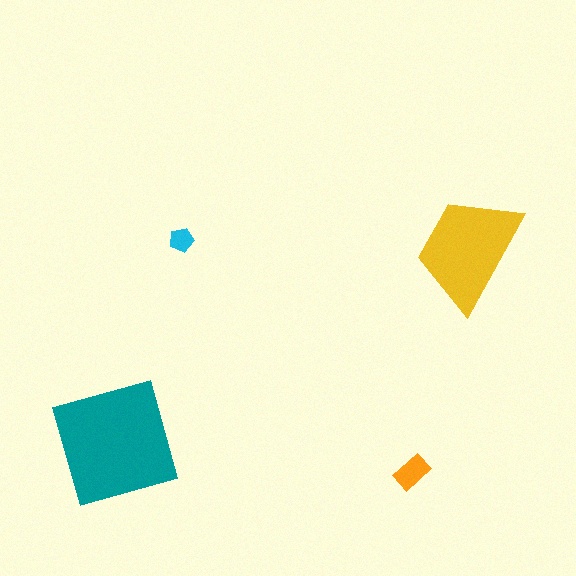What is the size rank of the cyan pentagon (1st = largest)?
4th.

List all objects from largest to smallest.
The teal square, the yellow trapezoid, the orange rectangle, the cyan pentagon.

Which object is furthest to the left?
The teal square is leftmost.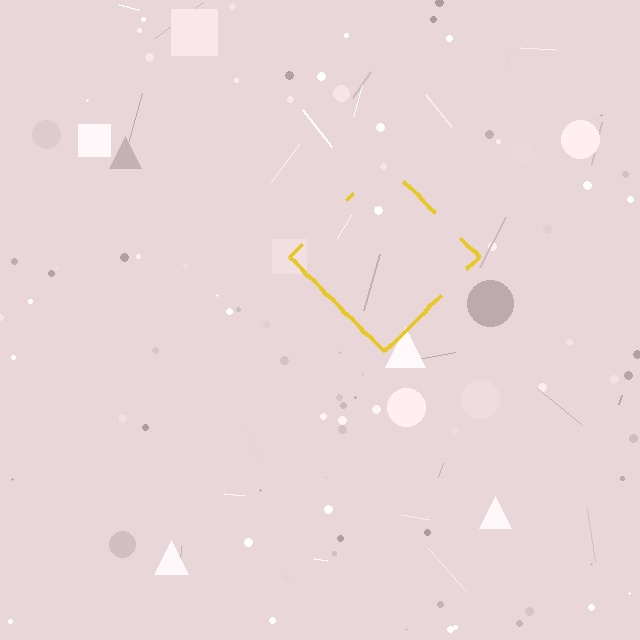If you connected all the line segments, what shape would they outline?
They would outline a diamond.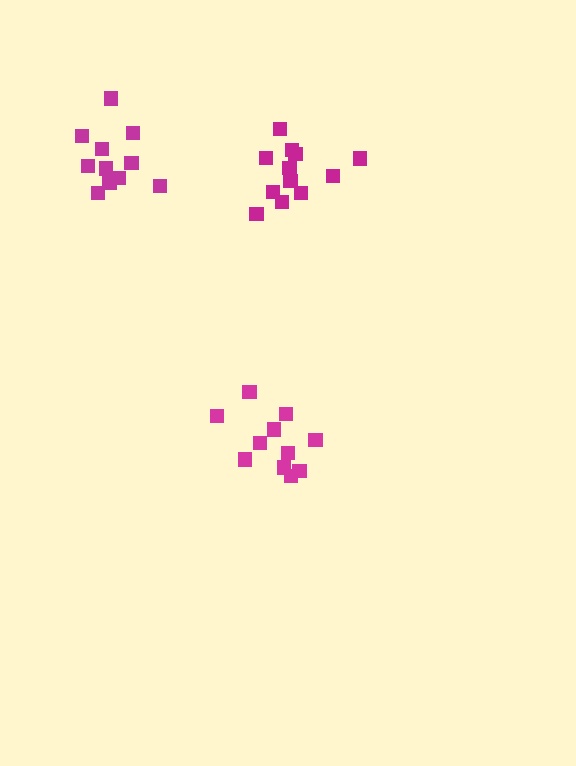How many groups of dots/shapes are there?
There are 3 groups.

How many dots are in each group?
Group 1: 11 dots, Group 2: 11 dots, Group 3: 12 dots (34 total).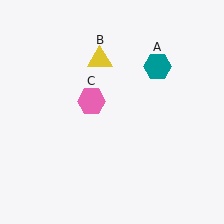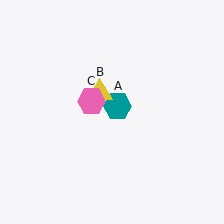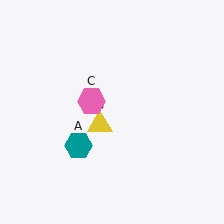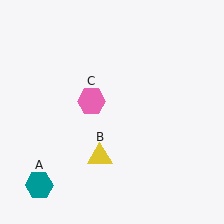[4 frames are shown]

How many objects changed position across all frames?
2 objects changed position: teal hexagon (object A), yellow triangle (object B).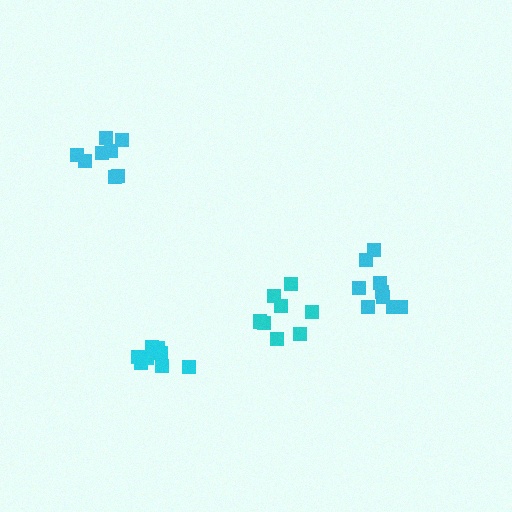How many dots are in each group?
Group 1: 8 dots, Group 2: 9 dots, Group 3: 10 dots, Group 4: 8 dots (35 total).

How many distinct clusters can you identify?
There are 4 distinct clusters.